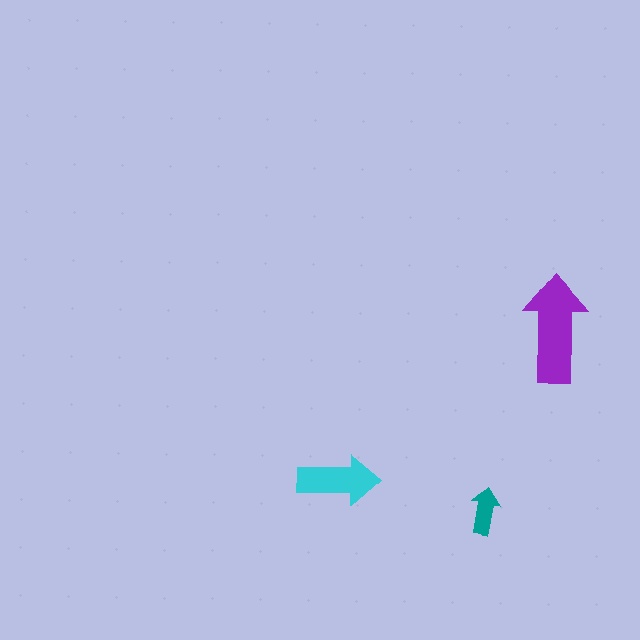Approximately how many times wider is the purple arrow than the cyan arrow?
About 1.5 times wider.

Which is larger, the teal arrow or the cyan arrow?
The cyan one.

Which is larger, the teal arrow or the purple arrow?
The purple one.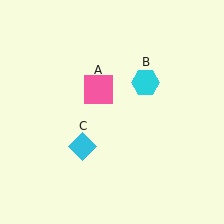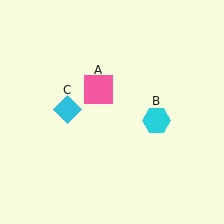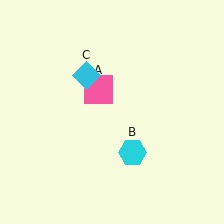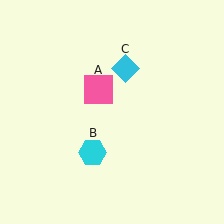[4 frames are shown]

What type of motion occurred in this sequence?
The cyan hexagon (object B), cyan diamond (object C) rotated clockwise around the center of the scene.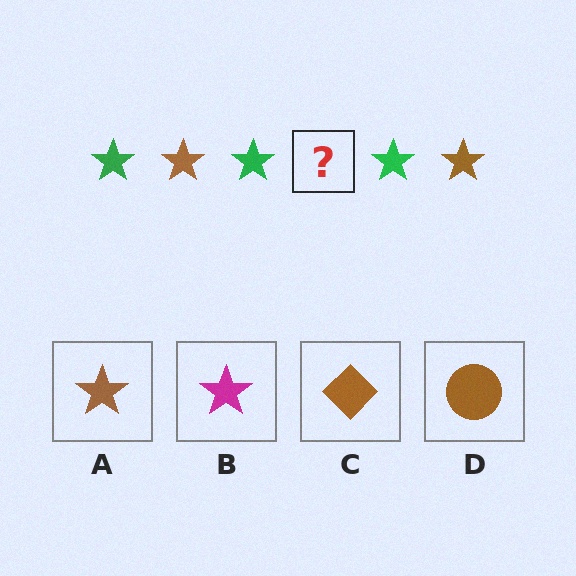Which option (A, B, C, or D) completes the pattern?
A.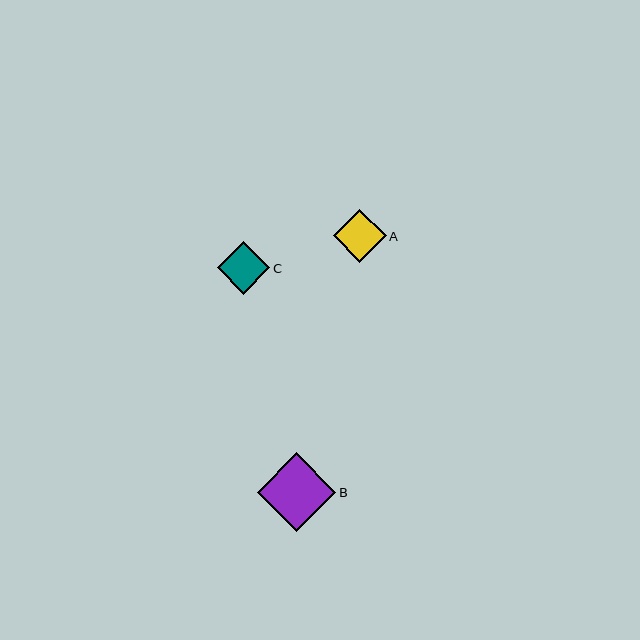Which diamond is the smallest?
Diamond C is the smallest with a size of approximately 53 pixels.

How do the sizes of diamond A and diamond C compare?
Diamond A and diamond C are approximately the same size.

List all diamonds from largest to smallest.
From largest to smallest: B, A, C.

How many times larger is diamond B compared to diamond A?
Diamond B is approximately 1.5 times the size of diamond A.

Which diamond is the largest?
Diamond B is the largest with a size of approximately 78 pixels.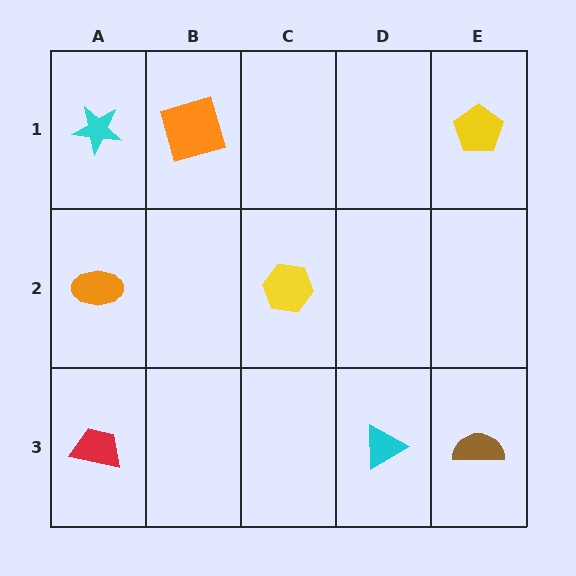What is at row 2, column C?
A yellow hexagon.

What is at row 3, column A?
A red trapezoid.